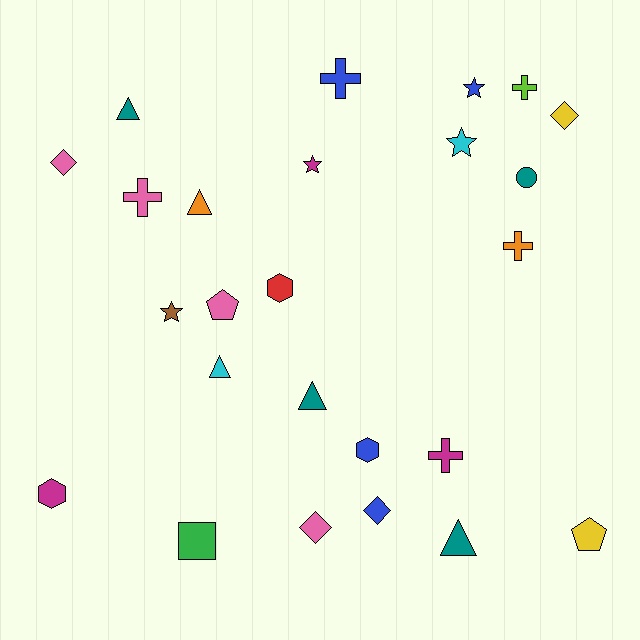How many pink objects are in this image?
There are 4 pink objects.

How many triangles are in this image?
There are 5 triangles.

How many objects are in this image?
There are 25 objects.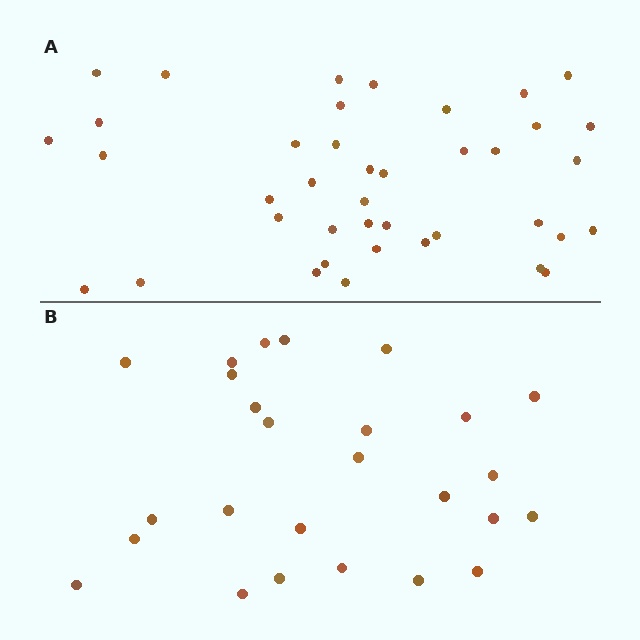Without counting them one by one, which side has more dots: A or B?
Region A (the top region) has more dots.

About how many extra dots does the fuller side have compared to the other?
Region A has approximately 15 more dots than region B.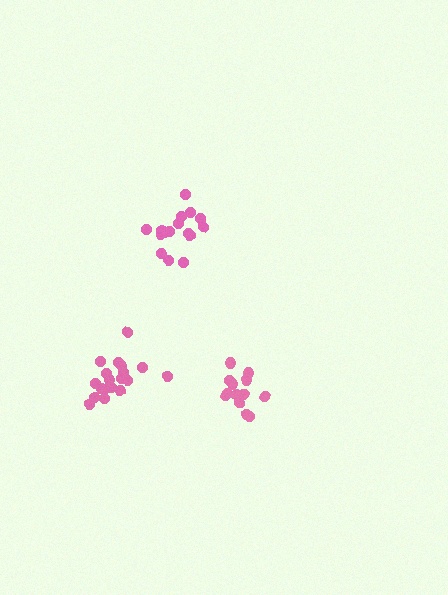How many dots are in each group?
Group 1: 13 dots, Group 2: 15 dots, Group 3: 19 dots (47 total).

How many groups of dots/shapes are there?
There are 3 groups.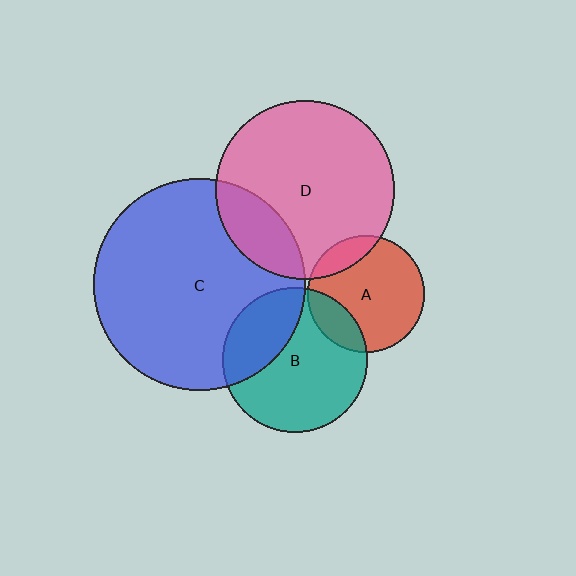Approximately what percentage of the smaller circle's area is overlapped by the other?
Approximately 15%.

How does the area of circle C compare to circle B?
Approximately 2.1 times.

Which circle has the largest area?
Circle C (blue).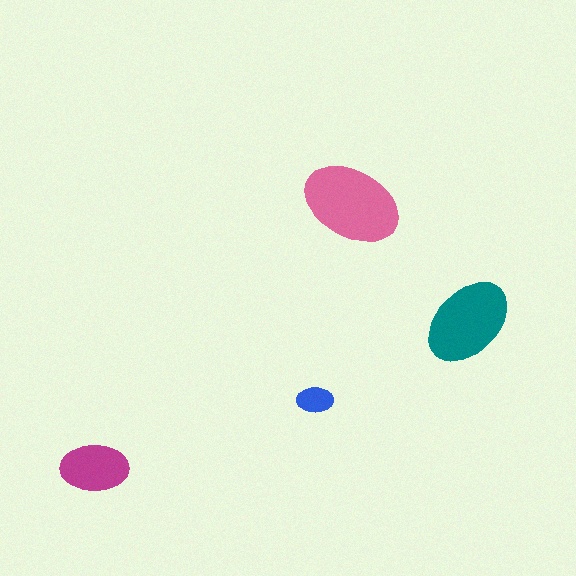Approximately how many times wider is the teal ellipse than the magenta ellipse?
About 1.5 times wider.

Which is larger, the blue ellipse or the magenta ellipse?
The magenta one.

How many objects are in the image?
There are 4 objects in the image.